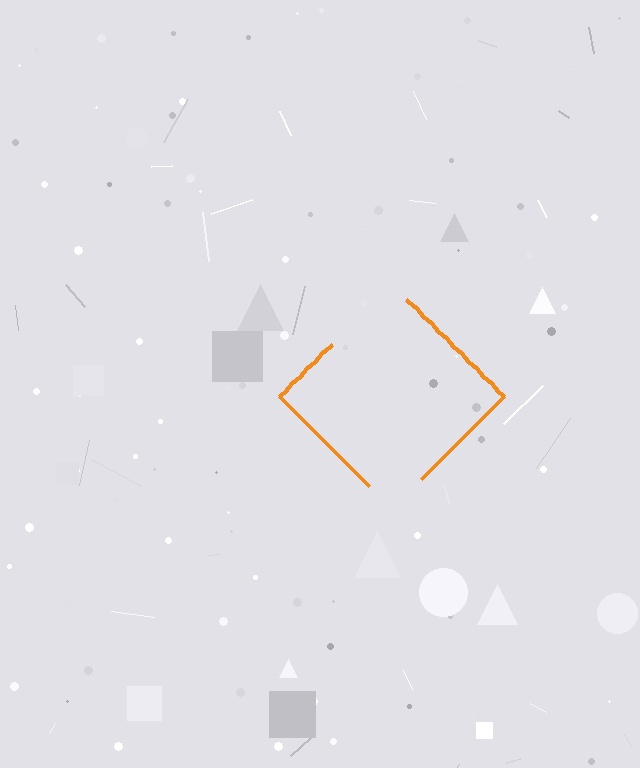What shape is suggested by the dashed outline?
The dashed outline suggests a diamond.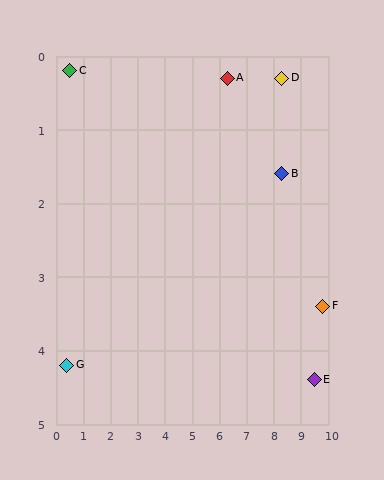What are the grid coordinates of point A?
Point A is at approximately (6.3, 0.3).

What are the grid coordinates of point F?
Point F is at approximately (9.8, 3.4).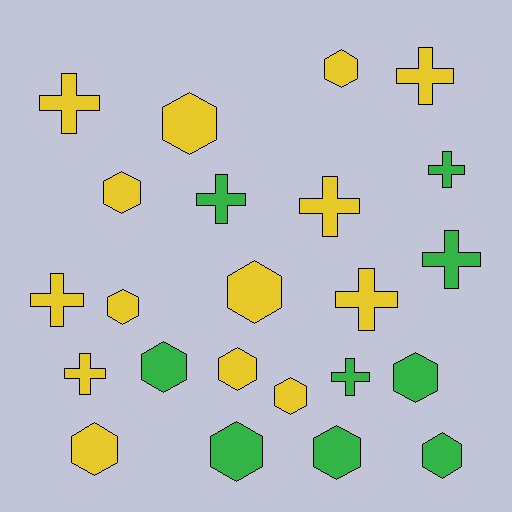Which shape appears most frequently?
Hexagon, with 13 objects.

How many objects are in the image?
There are 23 objects.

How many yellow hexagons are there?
There are 8 yellow hexagons.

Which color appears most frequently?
Yellow, with 14 objects.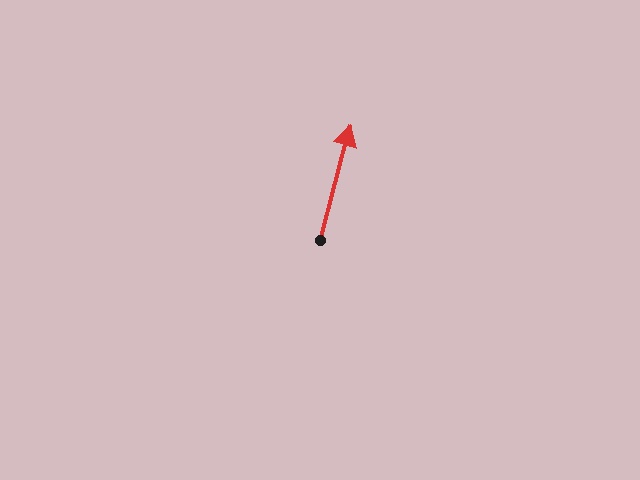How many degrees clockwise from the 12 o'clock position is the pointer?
Approximately 15 degrees.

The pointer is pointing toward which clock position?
Roughly 12 o'clock.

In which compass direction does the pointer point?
North.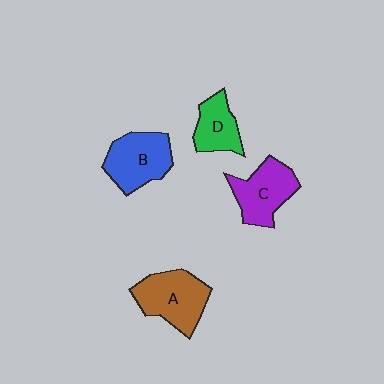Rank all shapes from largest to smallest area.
From largest to smallest: A (brown), B (blue), C (purple), D (green).